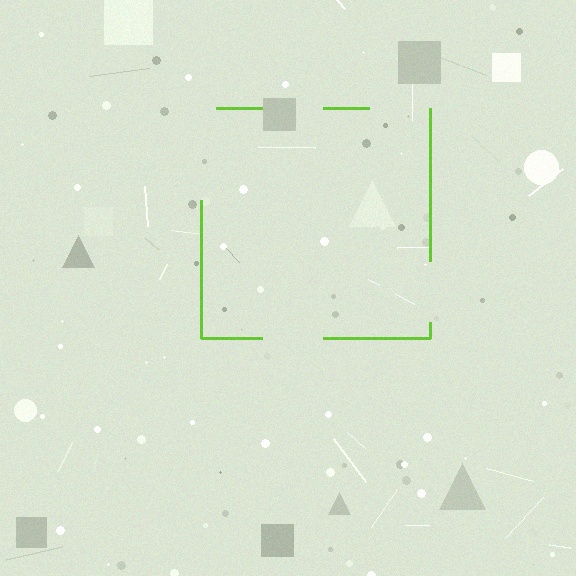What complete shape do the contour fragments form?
The contour fragments form a square.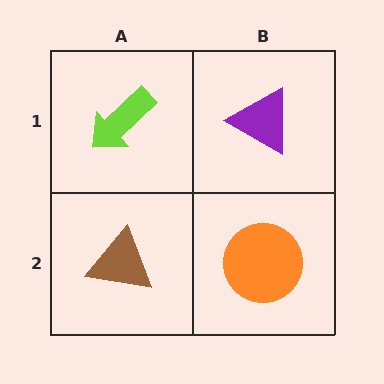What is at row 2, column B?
An orange circle.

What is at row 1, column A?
A lime arrow.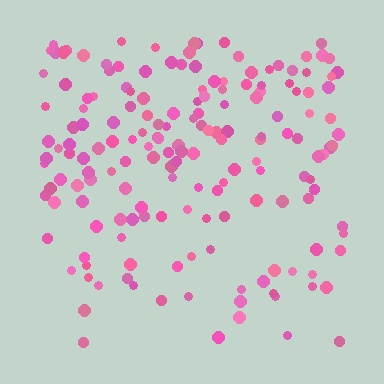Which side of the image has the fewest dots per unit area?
The bottom.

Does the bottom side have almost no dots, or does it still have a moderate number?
Still a moderate number, just noticeably fewer than the top.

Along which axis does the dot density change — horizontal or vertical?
Vertical.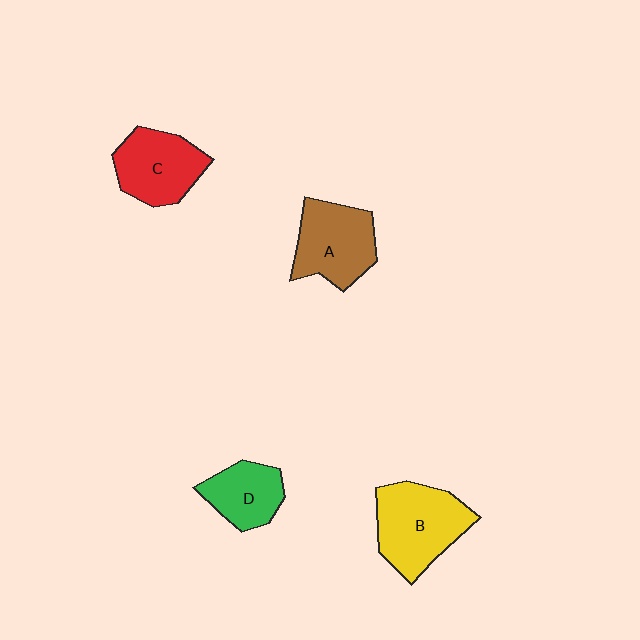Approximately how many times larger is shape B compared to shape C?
Approximately 1.2 times.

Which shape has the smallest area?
Shape D (green).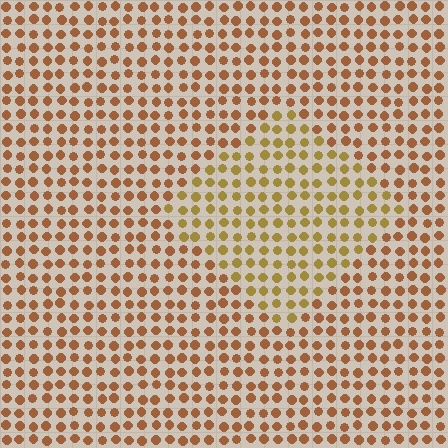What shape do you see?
I see a diamond.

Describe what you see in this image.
The image is filled with small brown elements in a uniform arrangement. A diamond-shaped region is visible where the elements are tinted to a slightly different hue, forming a subtle color boundary.